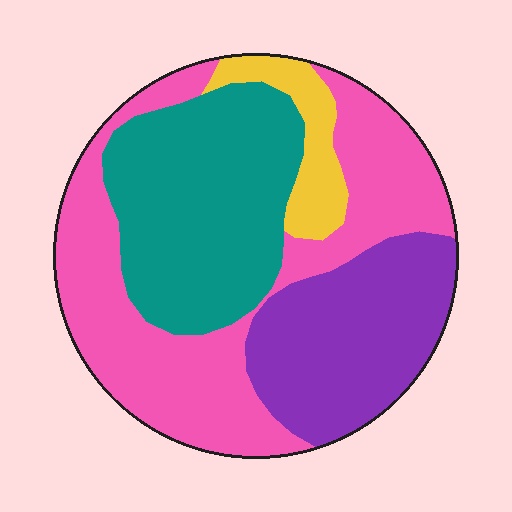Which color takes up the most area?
Pink, at roughly 40%.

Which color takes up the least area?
Yellow, at roughly 10%.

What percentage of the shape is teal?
Teal covers 30% of the shape.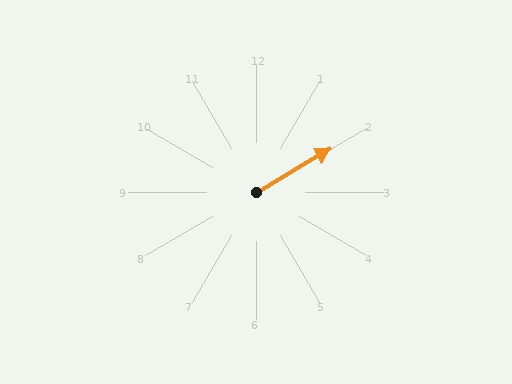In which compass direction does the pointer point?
Northeast.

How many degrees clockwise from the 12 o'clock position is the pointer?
Approximately 59 degrees.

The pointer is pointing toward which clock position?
Roughly 2 o'clock.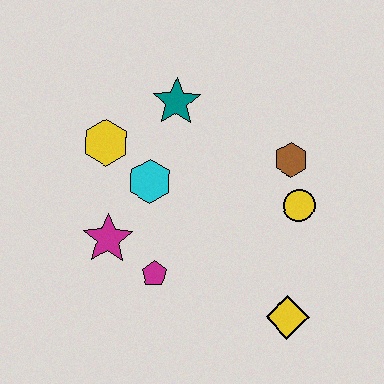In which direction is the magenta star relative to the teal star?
The magenta star is below the teal star.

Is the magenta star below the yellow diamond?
No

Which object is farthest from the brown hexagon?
The magenta star is farthest from the brown hexagon.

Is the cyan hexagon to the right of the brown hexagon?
No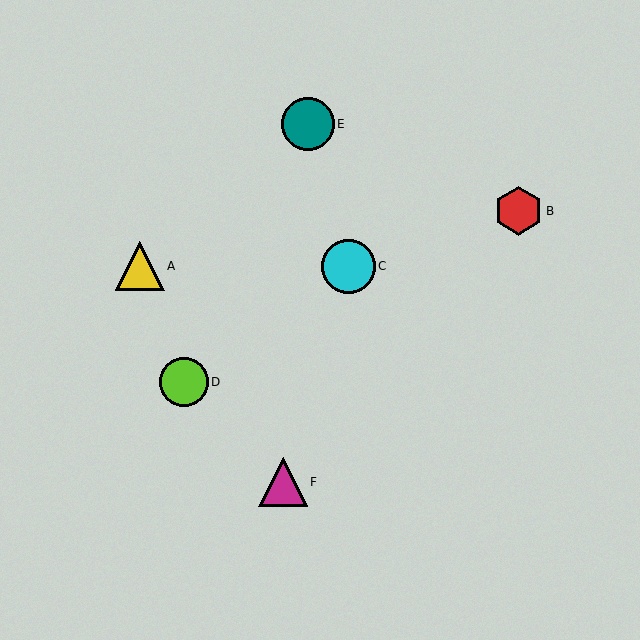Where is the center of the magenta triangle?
The center of the magenta triangle is at (283, 482).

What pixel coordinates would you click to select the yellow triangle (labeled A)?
Click at (140, 266) to select the yellow triangle A.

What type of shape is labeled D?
Shape D is a lime circle.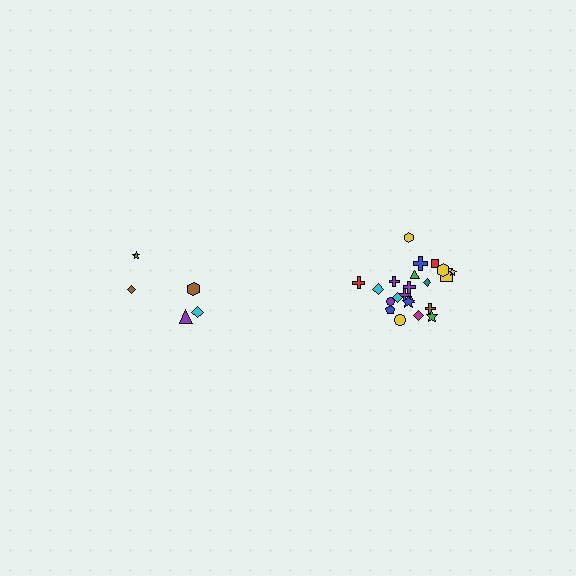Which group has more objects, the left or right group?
The right group.